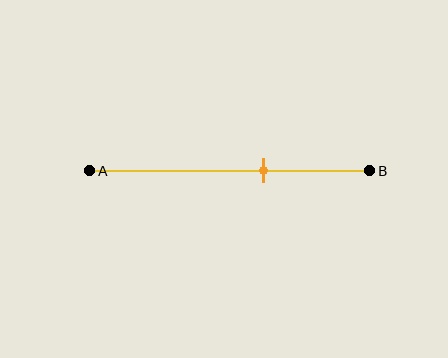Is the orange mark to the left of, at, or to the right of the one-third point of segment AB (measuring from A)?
The orange mark is to the right of the one-third point of segment AB.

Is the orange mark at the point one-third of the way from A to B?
No, the mark is at about 60% from A, not at the 33% one-third point.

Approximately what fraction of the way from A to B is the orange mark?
The orange mark is approximately 60% of the way from A to B.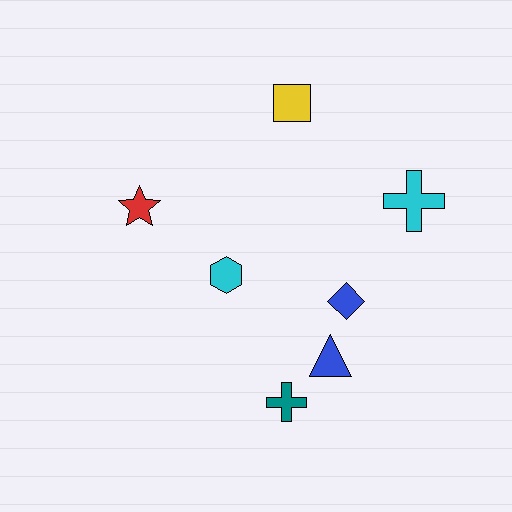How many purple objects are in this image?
There are no purple objects.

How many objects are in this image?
There are 7 objects.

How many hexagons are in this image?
There is 1 hexagon.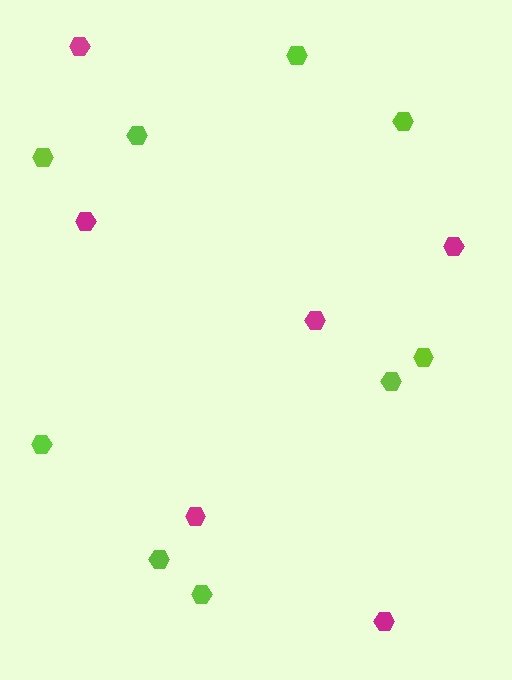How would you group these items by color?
There are 2 groups: one group of magenta hexagons (6) and one group of lime hexagons (9).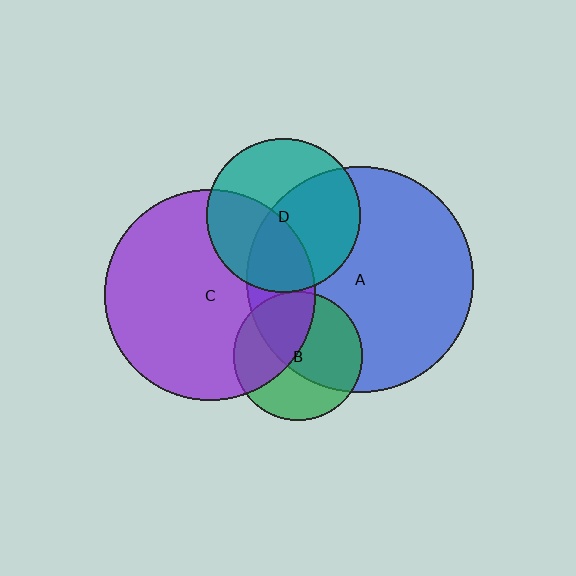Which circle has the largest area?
Circle A (blue).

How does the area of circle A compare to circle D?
Approximately 2.2 times.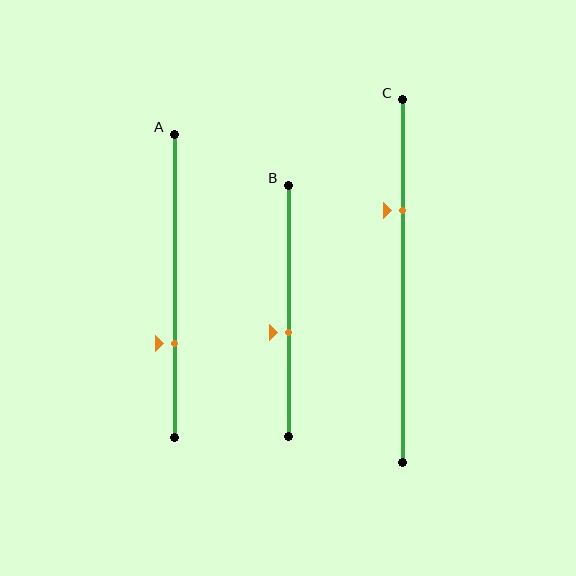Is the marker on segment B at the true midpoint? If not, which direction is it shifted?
No, the marker on segment B is shifted downward by about 9% of the segment length.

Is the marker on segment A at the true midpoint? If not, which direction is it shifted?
No, the marker on segment A is shifted downward by about 19% of the segment length.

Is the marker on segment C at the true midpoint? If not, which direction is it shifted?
No, the marker on segment C is shifted upward by about 19% of the segment length.